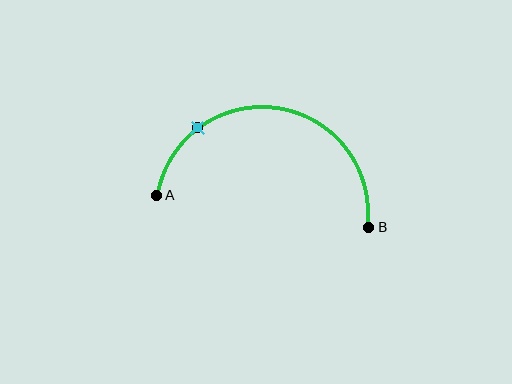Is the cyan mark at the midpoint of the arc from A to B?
No. The cyan mark lies on the arc but is closer to endpoint A. The arc midpoint would be at the point on the curve equidistant along the arc from both A and B.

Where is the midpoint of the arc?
The arc midpoint is the point on the curve farthest from the straight line joining A and B. It sits above that line.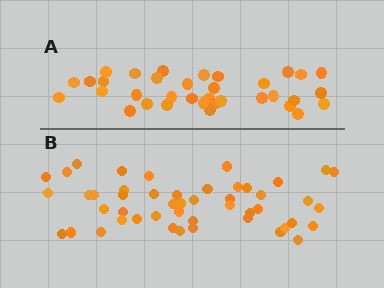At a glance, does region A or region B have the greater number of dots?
Region B (the bottom region) has more dots.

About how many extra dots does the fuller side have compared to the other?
Region B has approximately 15 more dots than region A.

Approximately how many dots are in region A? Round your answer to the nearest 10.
About 40 dots. (The exact count is 35, which rounds to 40.)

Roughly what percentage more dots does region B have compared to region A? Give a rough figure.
About 35% more.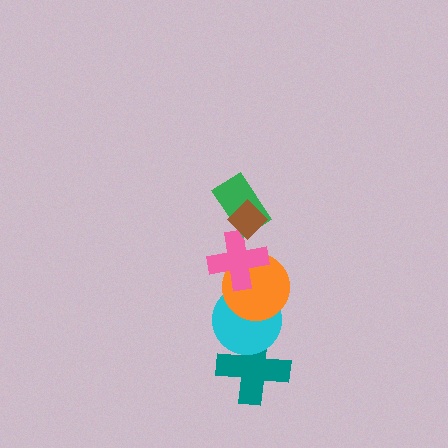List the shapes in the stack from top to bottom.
From top to bottom: the brown diamond, the green rectangle, the pink cross, the orange circle, the cyan circle, the teal cross.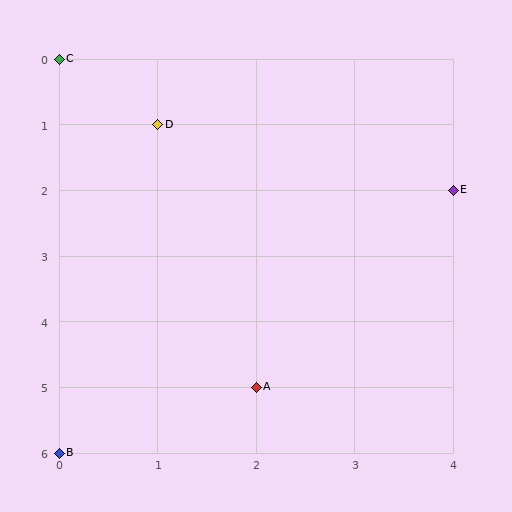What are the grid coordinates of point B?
Point B is at grid coordinates (0, 6).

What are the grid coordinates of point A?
Point A is at grid coordinates (2, 5).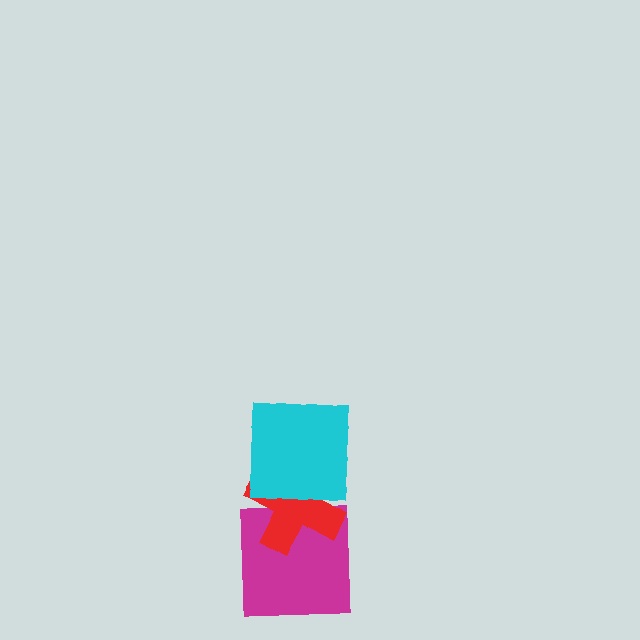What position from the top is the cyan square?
The cyan square is 1st from the top.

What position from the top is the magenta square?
The magenta square is 3rd from the top.